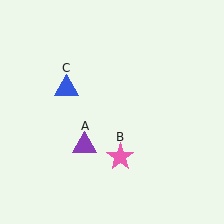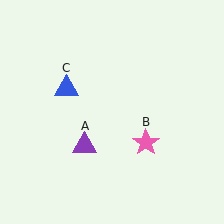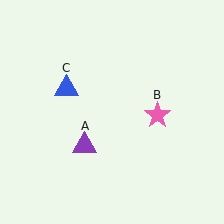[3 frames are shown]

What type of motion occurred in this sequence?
The pink star (object B) rotated counterclockwise around the center of the scene.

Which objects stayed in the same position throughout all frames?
Purple triangle (object A) and blue triangle (object C) remained stationary.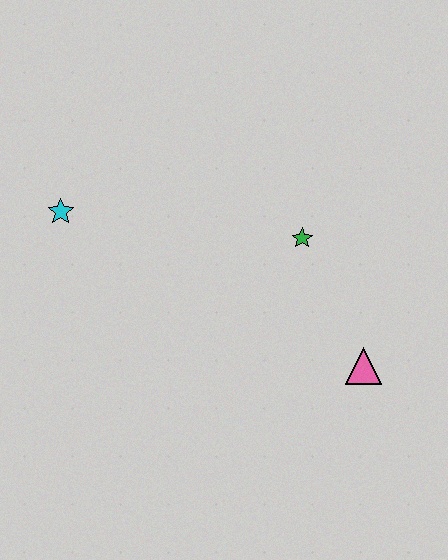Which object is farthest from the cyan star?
The pink triangle is farthest from the cyan star.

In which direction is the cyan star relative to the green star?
The cyan star is to the left of the green star.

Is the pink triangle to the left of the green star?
No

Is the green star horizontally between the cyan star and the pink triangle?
Yes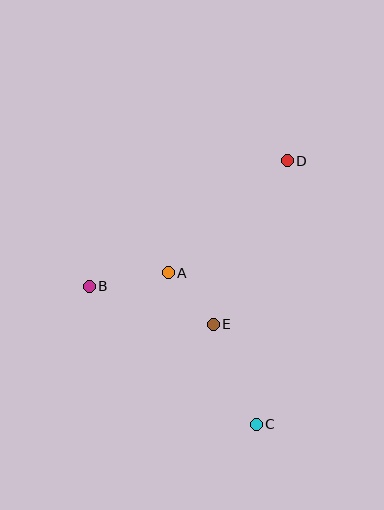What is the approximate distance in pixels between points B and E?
The distance between B and E is approximately 130 pixels.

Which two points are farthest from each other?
Points C and D are farthest from each other.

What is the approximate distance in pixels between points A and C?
The distance between A and C is approximately 175 pixels.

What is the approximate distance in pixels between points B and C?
The distance between B and C is approximately 216 pixels.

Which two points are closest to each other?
Points A and E are closest to each other.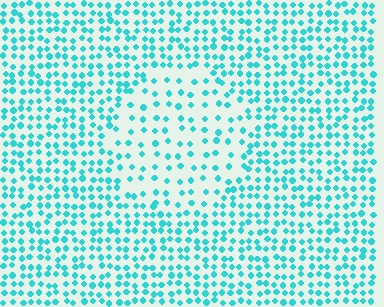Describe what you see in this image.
The image contains small cyan elements arranged at two different densities. A circle-shaped region is visible where the elements are less densely packed than the surrounding area.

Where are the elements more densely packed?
The elements are more densely packed outside the circle boundary.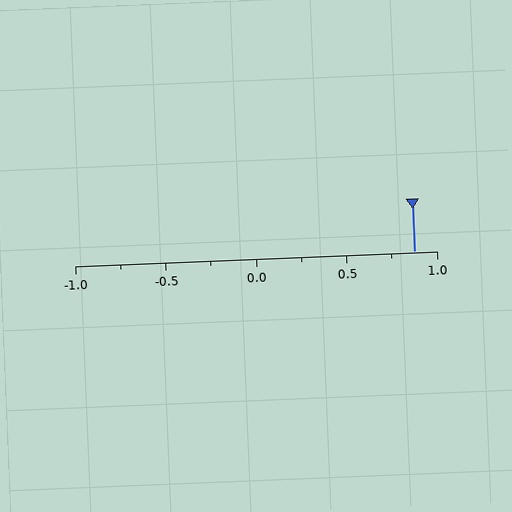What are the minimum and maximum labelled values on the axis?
The axis runs from -1.0 to 1.0.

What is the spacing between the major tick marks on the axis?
The major ticks are spaced 0.5 apart.